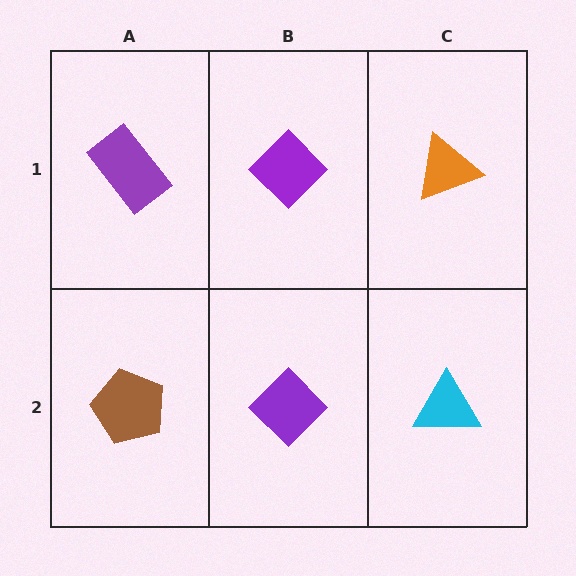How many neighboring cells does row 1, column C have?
2.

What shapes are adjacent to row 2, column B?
A purple diamond (row 1, column B), a brown pentagon (row 2, column A), a cyan triangle (row 2, column C).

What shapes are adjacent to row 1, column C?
A cyan triangle (row 2, column C), a purple diamond (row 1, column B).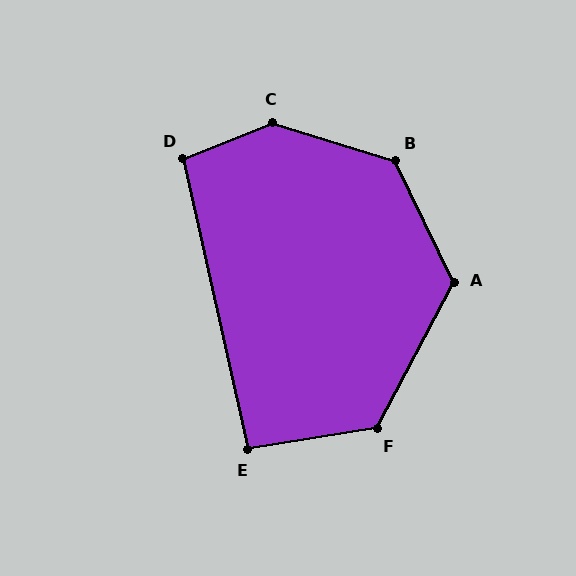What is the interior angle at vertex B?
Approximately 133 degrees (obtuse).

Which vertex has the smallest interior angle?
E, at approximately 93 degrees.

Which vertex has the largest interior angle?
C, at approximately 140 degrees.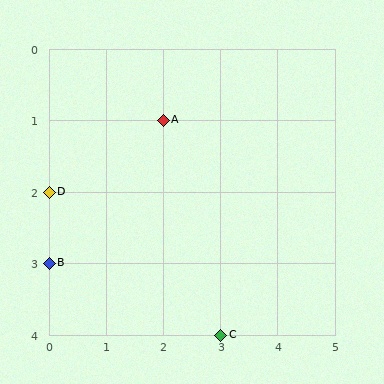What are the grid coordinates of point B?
Point B is at grid coordinates (0, 3).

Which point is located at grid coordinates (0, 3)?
Point B is at (0, 3).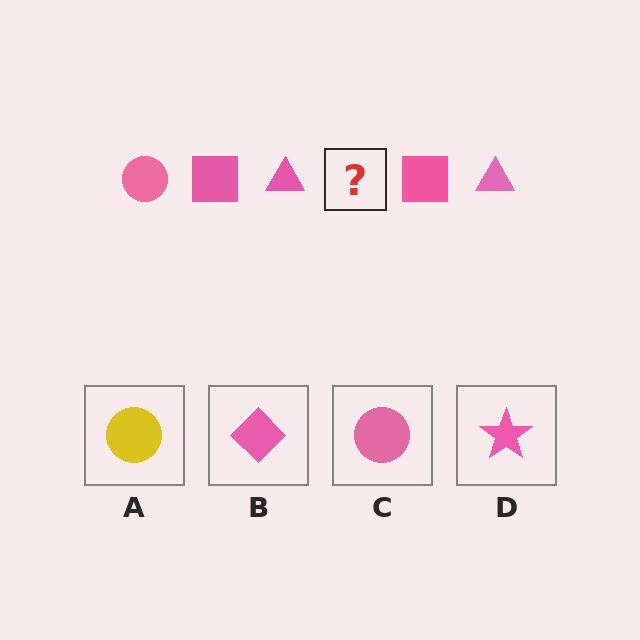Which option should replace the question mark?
Option C.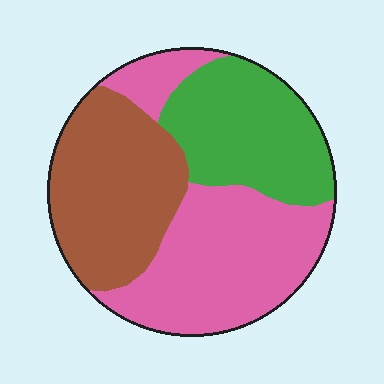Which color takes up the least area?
Green, at roughly 25%.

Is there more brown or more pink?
Pink.